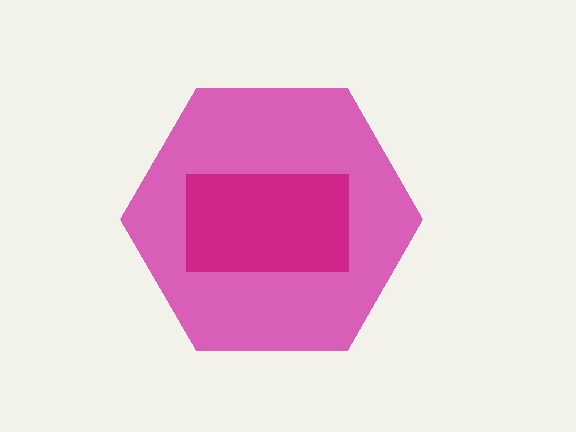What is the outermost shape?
The pink hexagon.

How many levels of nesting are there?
2.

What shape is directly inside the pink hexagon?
The magenta rectangle.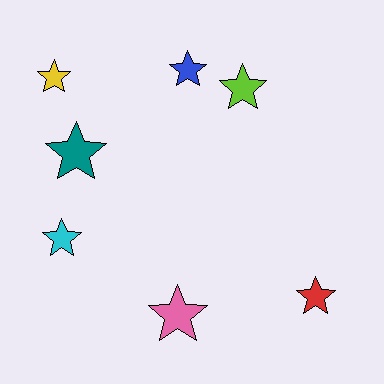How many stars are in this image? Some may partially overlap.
There are 7 stars.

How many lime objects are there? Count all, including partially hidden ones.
There is 1 lime object.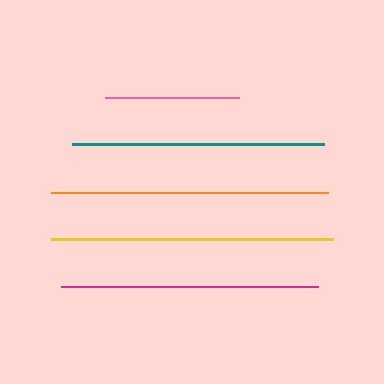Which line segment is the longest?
The yellow line is the longest at approximately 282 pixels.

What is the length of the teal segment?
The teal segment is approximately 252 pixels long.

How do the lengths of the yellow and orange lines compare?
The yellow and orange lines are approximately the same length.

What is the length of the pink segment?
The pink segment is approximately 134 pixels long.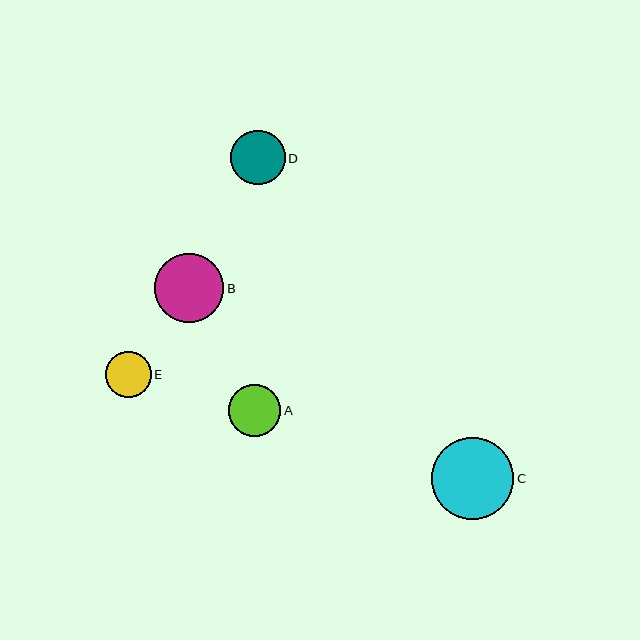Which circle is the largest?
Circle C is the largest with a size of approximately 82 pixels.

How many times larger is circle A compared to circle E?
Circle A is approximately 1.1 times the size of circle E.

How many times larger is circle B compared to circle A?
Circle B is approximately 1.3 times the size of circle A.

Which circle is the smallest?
Circle E is the smallest with a size of approximately 46 pixels.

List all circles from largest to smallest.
From largest to smallest: C, B, D, A, E.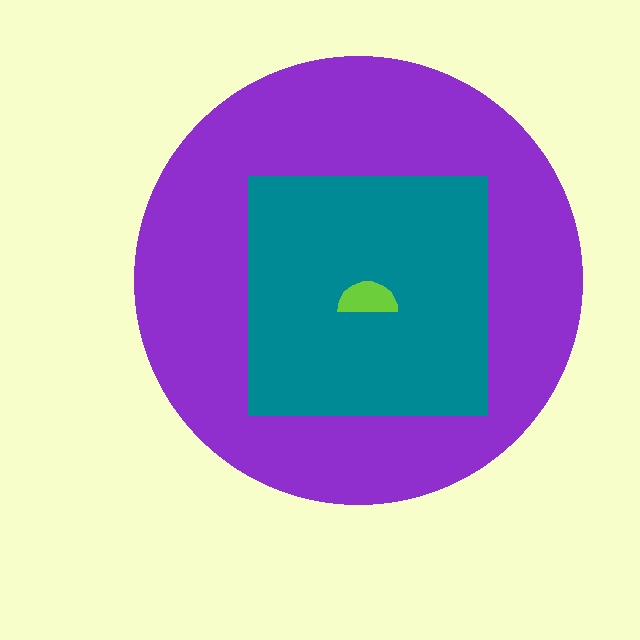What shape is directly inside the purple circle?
The teal square.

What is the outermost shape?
The purple circle.